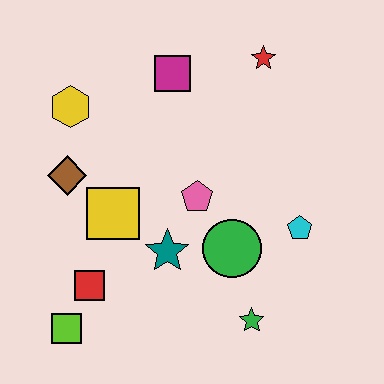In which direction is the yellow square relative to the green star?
The yellow square is to the left of the green star.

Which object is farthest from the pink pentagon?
The lime square is farthest from the pink pentagon.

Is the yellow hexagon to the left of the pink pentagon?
Yes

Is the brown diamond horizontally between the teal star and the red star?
No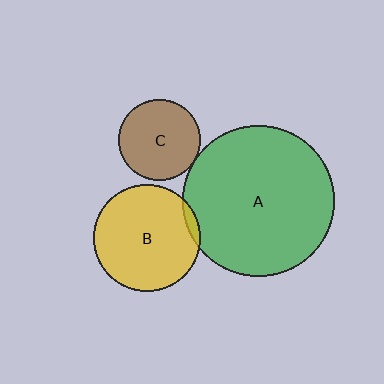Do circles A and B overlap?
Yes.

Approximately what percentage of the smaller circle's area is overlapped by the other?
Approximately 5%.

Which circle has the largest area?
Circle A (green).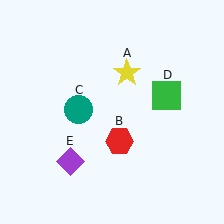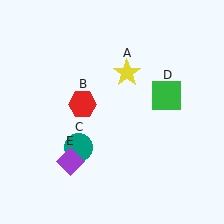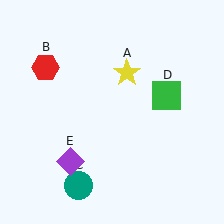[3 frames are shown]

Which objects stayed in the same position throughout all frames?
Yellow star (object A) and green square (object D) and purple diamond (object E) remained stationary.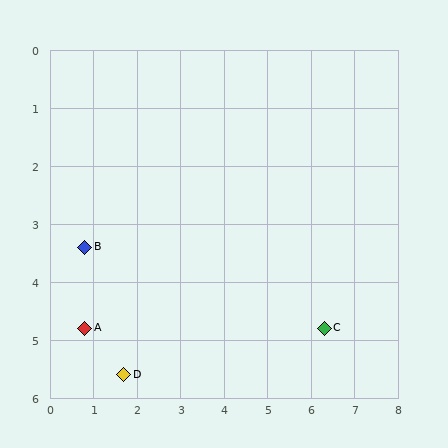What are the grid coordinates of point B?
Point B is at approximately (0.8, 3.4).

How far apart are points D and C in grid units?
Points D and C are about 4.7 grid units apart.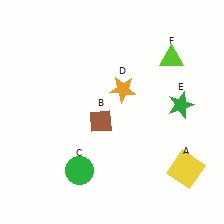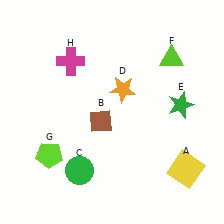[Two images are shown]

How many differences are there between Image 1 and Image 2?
There are 2 differences between the two images.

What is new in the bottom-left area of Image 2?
A lime pentagon (G) was added in the bottom-left area of Image 2.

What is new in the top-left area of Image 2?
A magenta cross (H) was added in the top-left area of Image 2.